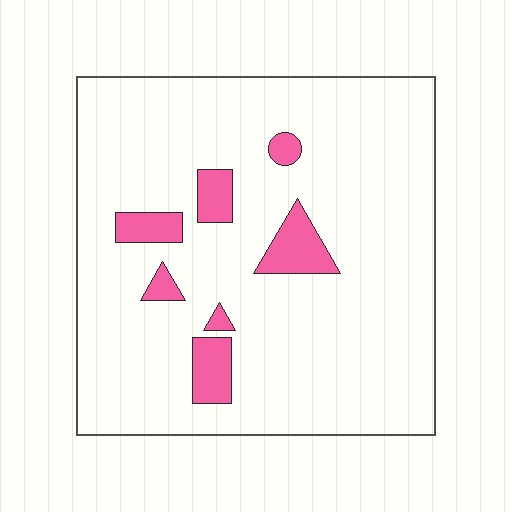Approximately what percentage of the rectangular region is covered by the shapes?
Approximately 10%.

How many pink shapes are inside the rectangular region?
7.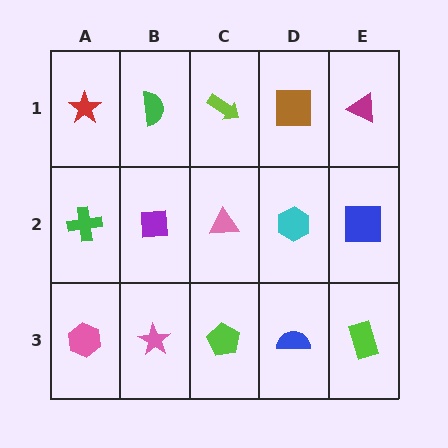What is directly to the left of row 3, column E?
A blue semicircle.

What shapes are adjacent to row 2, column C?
A lime arrow (row 1, column C), a lime pentagon (row 3, column C), a purple square (row 2, column B), a cyan hexagon (row 2, column D).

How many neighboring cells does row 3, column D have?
3.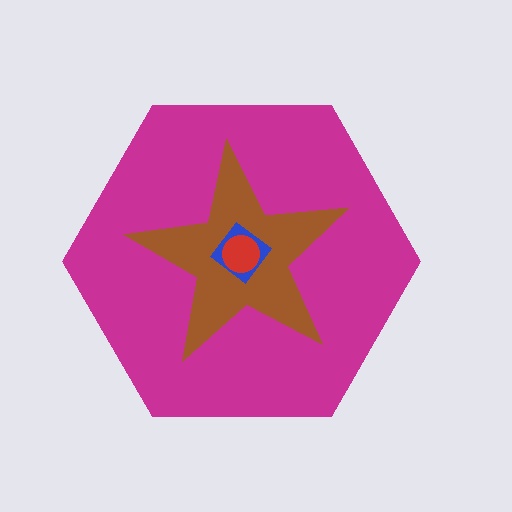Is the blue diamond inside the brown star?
Yes.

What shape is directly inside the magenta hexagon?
The brown star.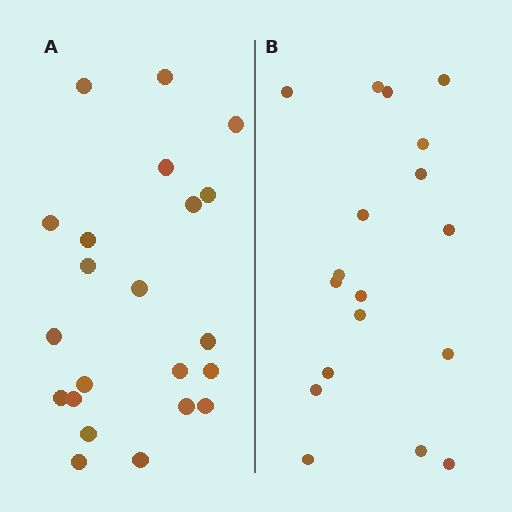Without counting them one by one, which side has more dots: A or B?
Region A (the left region) has more dots.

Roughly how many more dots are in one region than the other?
Region A has about 4 more dots than region B.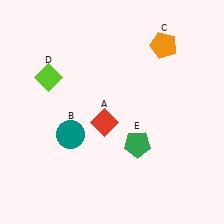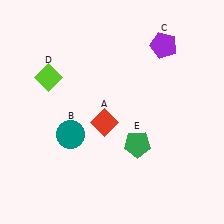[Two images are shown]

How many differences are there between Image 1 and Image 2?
There is 1 difference between the two images.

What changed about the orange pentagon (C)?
In Image 1, C is orange. In Image 2, it changed to purple.